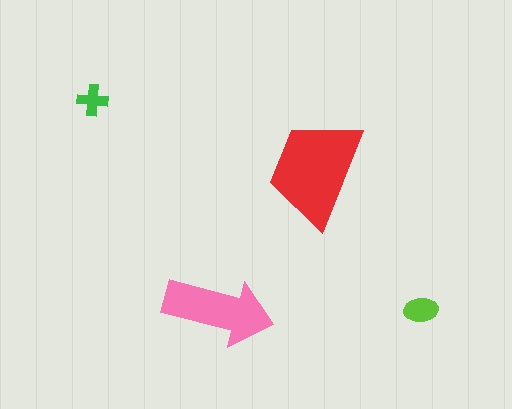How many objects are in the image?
There are 4 objects in the image.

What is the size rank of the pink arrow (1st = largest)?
2nd.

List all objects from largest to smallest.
The red trapezoid, the pink arrow, the lime ellipse, the green cross.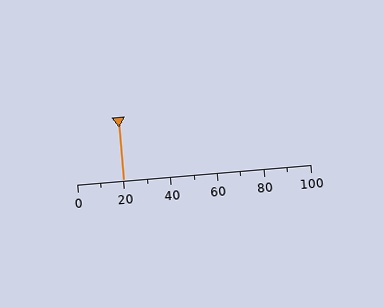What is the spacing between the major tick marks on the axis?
The major ticks are spaced 20 apart.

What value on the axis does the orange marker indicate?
The marker indicates approximately 20.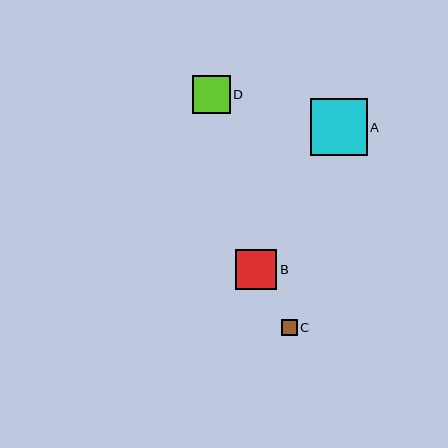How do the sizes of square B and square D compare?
Square B and square D are approximately the same size.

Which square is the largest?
Square A is the largest with a size of approximately 57 pixels.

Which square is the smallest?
Square C is the smallest with a size of approximately 16 pixels.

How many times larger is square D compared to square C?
Square D is approximately 2.3 times the size of square C.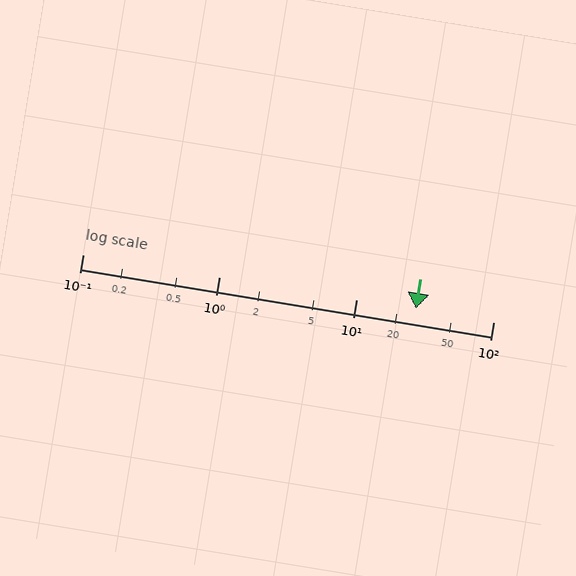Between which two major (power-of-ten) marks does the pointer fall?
The pointer is between 10 and 100.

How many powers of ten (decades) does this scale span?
The scale spans 3 decades, from 0.1 to 100.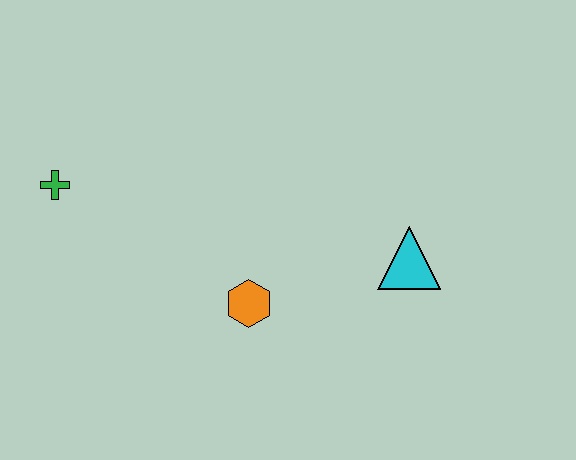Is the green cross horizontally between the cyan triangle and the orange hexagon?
No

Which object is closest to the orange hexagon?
The cyan triangle is closest to the orange hexagon.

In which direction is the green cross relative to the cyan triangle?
The green cross is to the left of the cyan triangle.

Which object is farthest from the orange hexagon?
The green cross is farthest from the orange hexagon.